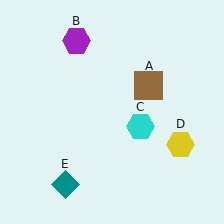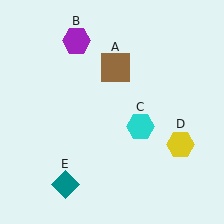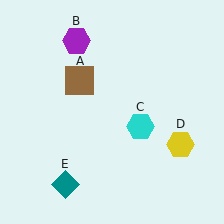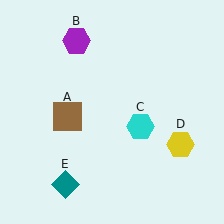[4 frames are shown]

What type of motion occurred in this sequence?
The brown square (object A) rotated counterclockwise around the center of the scene.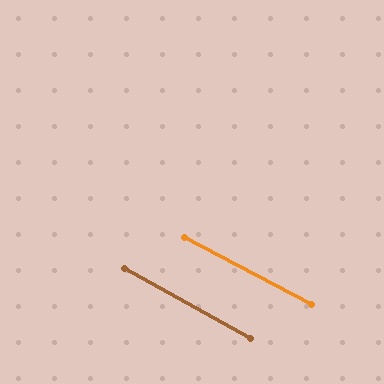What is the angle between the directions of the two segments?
Approximately 1 degree.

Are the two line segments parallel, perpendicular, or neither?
Parallel — their directions differ by only 1.1°.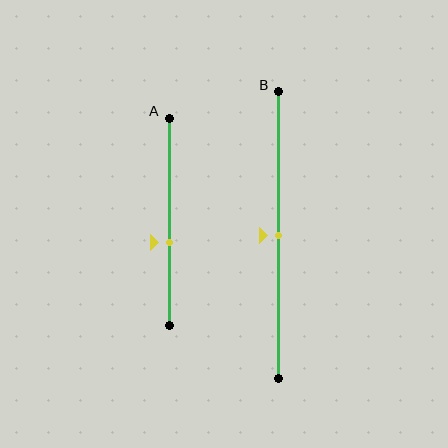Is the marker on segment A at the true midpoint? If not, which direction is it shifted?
No, the marker on segment A is shifted downward by about 10% of the segment length.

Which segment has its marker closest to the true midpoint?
Segment B has its marker closest to the true midpoint.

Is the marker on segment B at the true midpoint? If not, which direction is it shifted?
Yes, the marker on segment B is at the true midpoint.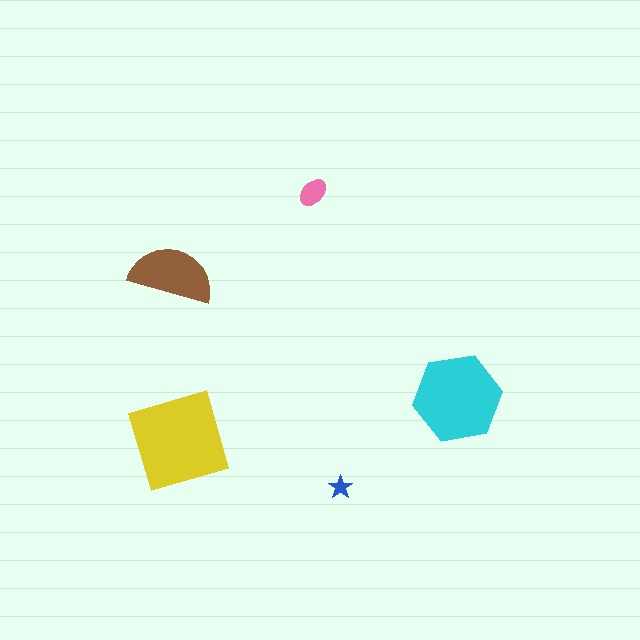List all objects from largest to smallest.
The yellow diamond, the cyan hexagon, the brown semicircle, the pink ellipse, the blue star.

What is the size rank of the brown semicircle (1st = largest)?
3rd.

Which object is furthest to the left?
The brown semicircle is leftmost.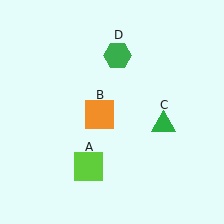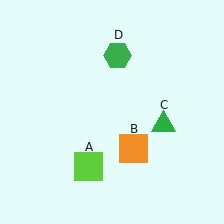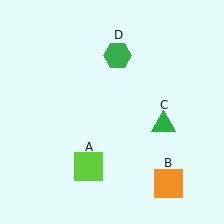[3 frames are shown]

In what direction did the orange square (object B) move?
The orange square (object B) moved down and to the right.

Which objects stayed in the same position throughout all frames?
Lime square (object A) and green triangle (object C) and green hexagon (object D) remained stationary.